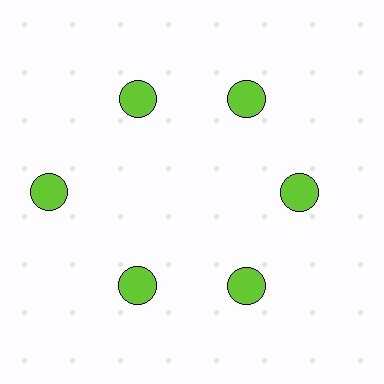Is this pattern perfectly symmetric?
No. The 6 lime circles are arranged in a ring, but one element near the 9 o'clock position is pushed outward from the center, breaking the 6-fold rotational symmetry.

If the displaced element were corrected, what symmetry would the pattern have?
It would have 6-fold rotational symmetry — the pattern would map onto itself every 60 degrees.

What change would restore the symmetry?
The symmetry would be restored by moving it inward, back onto the ring so that all 6 circles sit at equal angles and equal distance from the center.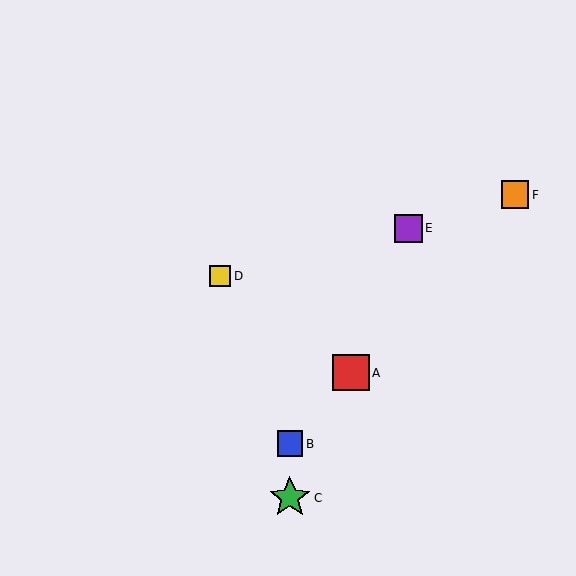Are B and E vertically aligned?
No, B is at x≈290 and E is at x≈408.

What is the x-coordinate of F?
Object F is at x≈515.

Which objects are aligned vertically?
Objects B, C are aligned vertically.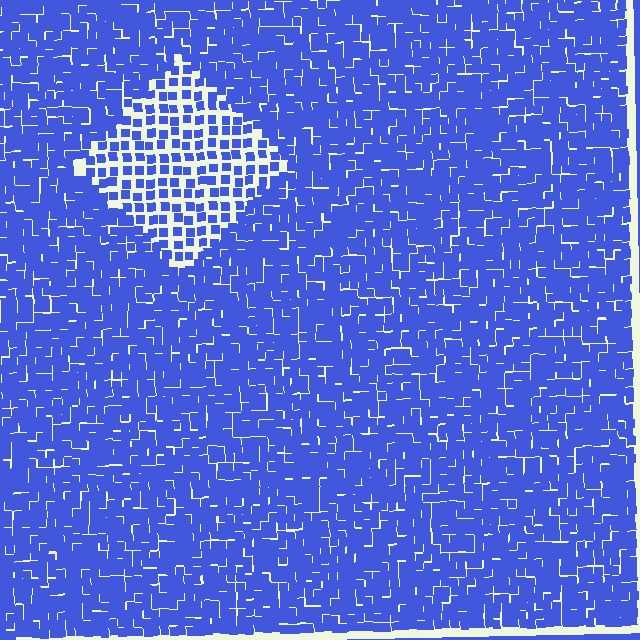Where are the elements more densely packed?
The elements are more densely packed outside the diamond boundary.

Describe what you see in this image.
The image contains small blue elements arranged at two different densities. A diamond-shaped region is visible where the elements are less densely packed than the surrounding area.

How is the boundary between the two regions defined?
The boundary is defined by a change in element density (approximately 2.1x ratio). All elements are the same color, size, and shape.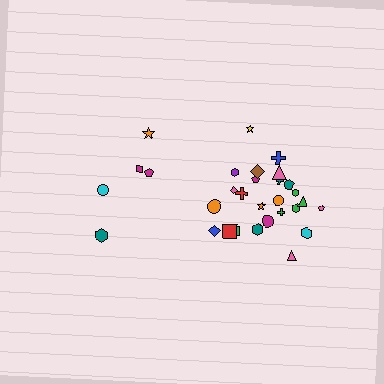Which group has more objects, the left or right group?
The right group.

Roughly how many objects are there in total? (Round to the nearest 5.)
Roughly 30 objects in total.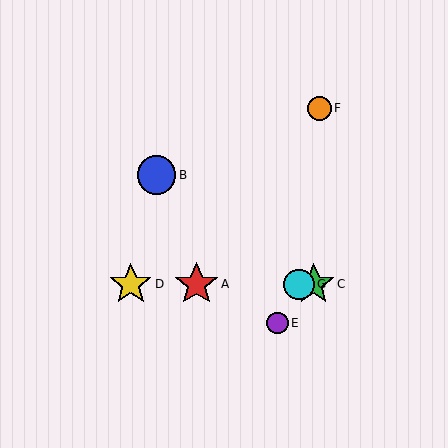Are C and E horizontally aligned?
No, C is at y≈284 and E is at y≈323.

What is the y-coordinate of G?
Object G is at y≈284.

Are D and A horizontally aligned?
Yes, both are at y≈284.